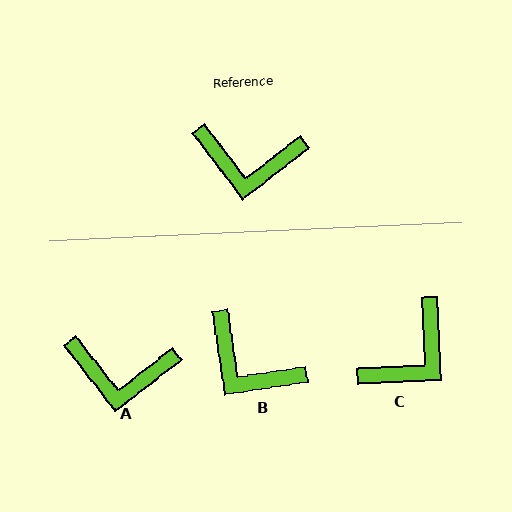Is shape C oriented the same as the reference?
No, it is off by about 55 degrees.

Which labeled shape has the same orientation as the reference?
A.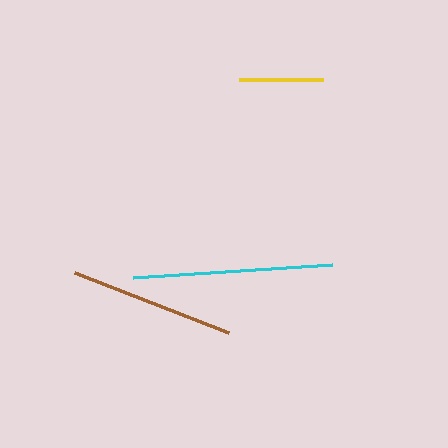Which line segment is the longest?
The cyan line is the longest at approximately 200 pixels.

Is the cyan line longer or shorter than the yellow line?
The cyan line is longer than the yellow line.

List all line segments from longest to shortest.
From longest to shortest: cyan, brown, yellow.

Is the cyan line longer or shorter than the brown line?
The cyan line is longer than the brown line.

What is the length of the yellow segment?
The yellow segment is approximately 84 pixels long.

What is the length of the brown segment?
The brown segment is approximately 165 pixels long.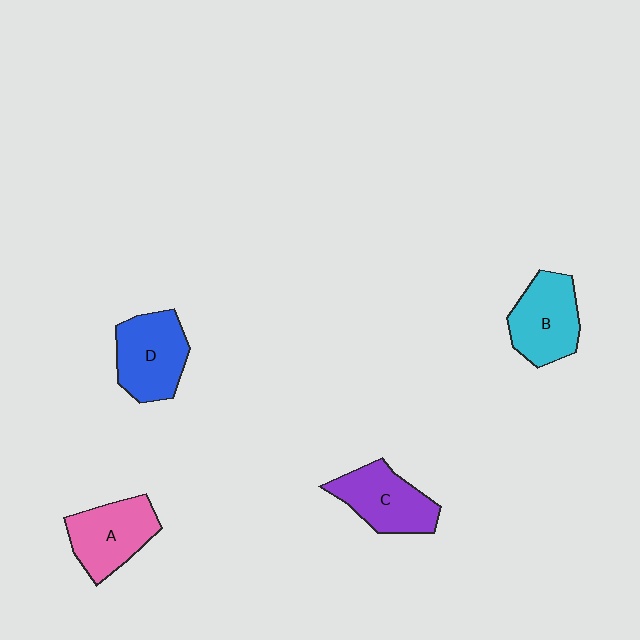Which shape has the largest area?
Shape D (blue).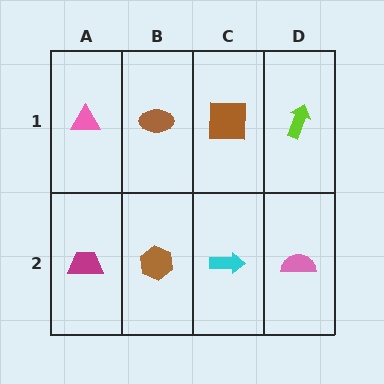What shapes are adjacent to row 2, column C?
A brown square (row 1, column C), a brown hexagon (row 2, column B), a pink semicircle (row 2, column D).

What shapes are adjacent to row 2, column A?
A pink triangle (row 1, column A), a brown hexagon (row 2, column B).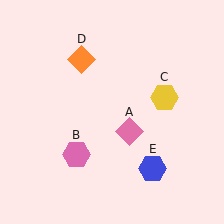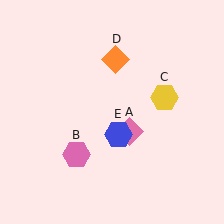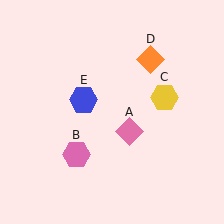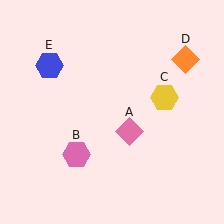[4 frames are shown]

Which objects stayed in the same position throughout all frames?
Pink diamond (object A) and pink hexagon (object B) and yellow hexagon (object C) remained stationary.